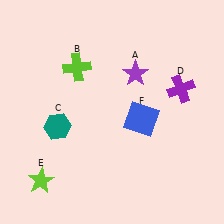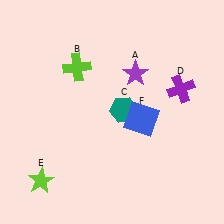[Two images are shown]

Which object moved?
The teal hexagon (C) moved right.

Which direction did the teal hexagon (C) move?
The teal hexagon (C) moved right.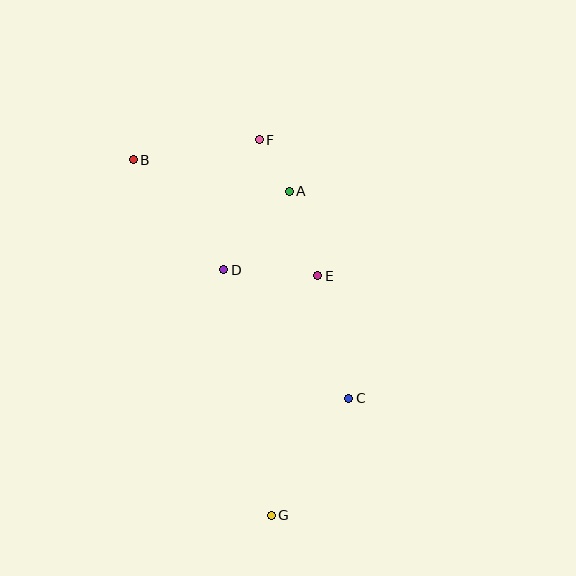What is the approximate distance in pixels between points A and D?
The distance between A and D is approximately 102 pixels.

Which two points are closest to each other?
Points A and F are closest to each other.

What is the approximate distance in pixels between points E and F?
The distance between E and F is approximately 148 pixels.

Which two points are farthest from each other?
Points B and G are farthest from each other.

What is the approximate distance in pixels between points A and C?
The distance between A and C is approximately 215 pixels.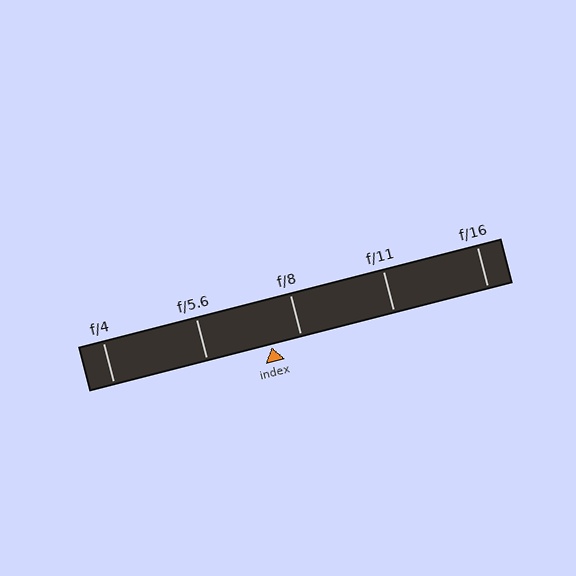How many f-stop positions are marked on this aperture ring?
There are 5 f-stop positions marked.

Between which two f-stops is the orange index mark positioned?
The index mark is between f/5.6 and f/8.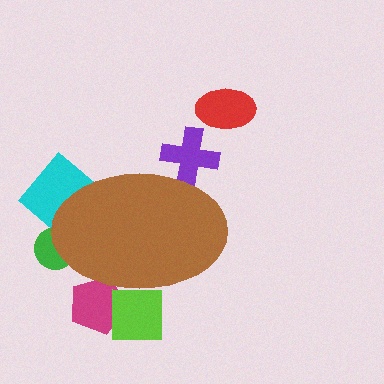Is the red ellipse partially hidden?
No, the red ellipse is fully visible.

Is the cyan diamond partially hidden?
Yes, the cyan diamond is partially hidden behind the brown ellipse.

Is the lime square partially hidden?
Yes, the lime square is partially hidden behind the brown ellipse.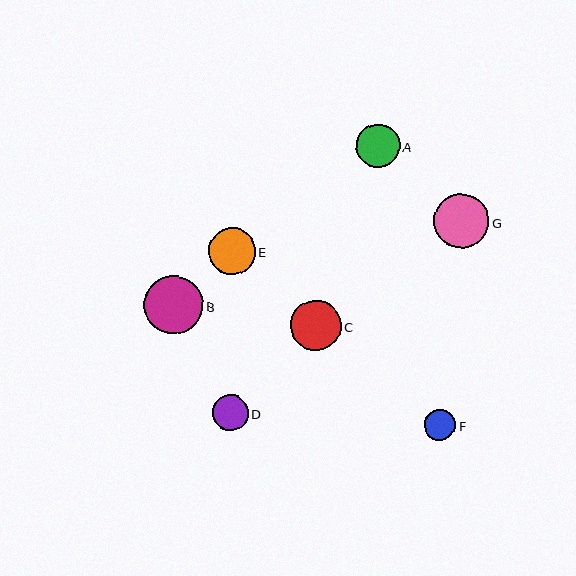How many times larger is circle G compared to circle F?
Circle G is approximately 1.7 times the size of circle F.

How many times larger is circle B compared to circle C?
Circle B is approximately 1.2 times the size of circle C.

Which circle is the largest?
Circle B is the largest with a size of approximately 59 pixels.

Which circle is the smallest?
Circle F is the smallest with a size of approximately 31 pixels.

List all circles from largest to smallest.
From largest to smallest: B, G, C, E, A, D, F.